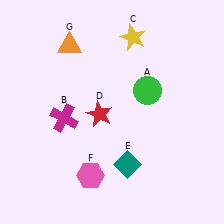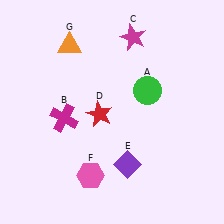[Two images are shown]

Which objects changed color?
C changed from yellow to magenta. E changed from teal to purple.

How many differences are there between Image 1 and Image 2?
There are 2 differences between the two images.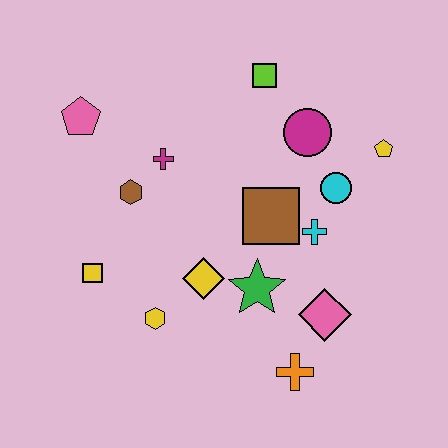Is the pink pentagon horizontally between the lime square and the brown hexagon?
No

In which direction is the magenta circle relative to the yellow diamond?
The magenta circle is above the yellow diamond.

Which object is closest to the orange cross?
The pink diamond is closest to the orange cross.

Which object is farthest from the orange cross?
The pink pentagon is farthest from the orange cross.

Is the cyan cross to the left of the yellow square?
No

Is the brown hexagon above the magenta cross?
No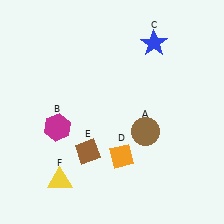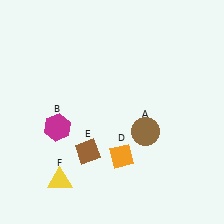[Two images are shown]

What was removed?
The blue star (C) was removed in Image 2.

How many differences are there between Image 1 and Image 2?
There is 1 difference between the two images.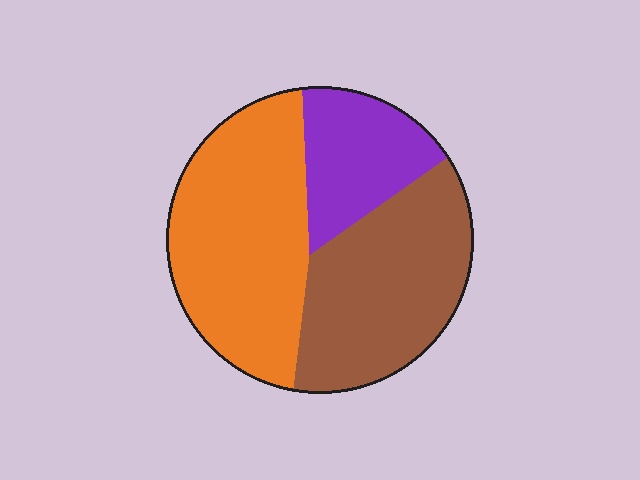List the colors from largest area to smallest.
From largest to smallest: orange, brown, purple.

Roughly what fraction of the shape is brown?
Brown takes up about three eighths (3/8) of the shape.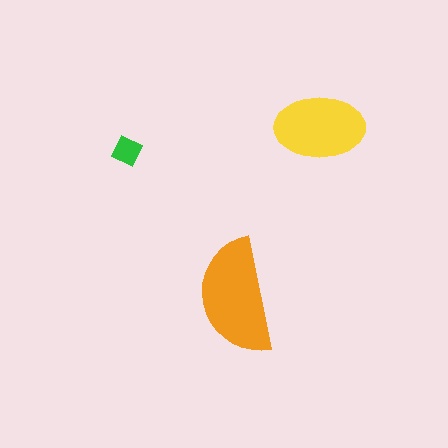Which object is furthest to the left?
The green diamond is leftmost.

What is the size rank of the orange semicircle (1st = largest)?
1st.